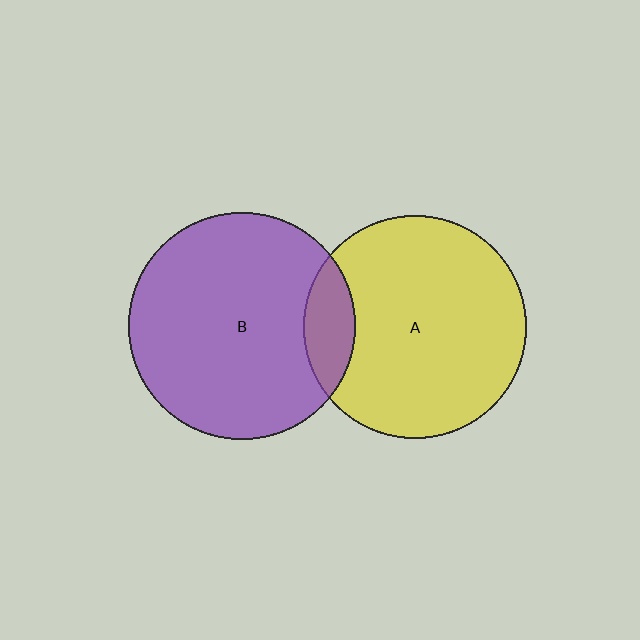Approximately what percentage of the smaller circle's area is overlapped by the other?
Approximately 15%.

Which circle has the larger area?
Circle B (purple).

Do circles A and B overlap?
Yes.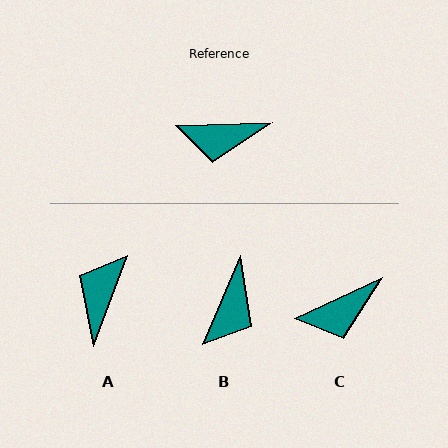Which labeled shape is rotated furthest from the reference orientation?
A, about 112 degrees away.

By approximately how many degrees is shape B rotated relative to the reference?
Approximately 65 degrees counter-clockwise.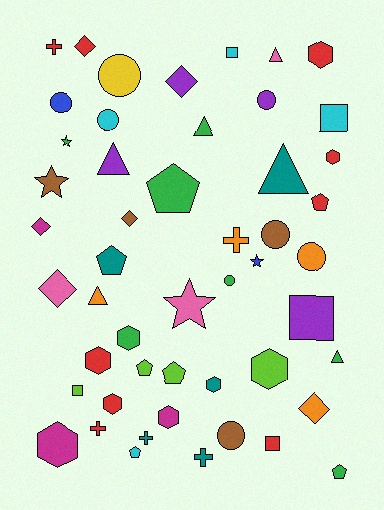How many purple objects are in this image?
There are 4 purple objects.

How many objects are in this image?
There are 50 objects.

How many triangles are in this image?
There are 6 triangles.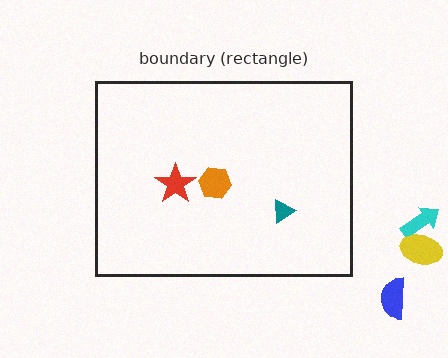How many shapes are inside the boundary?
3 inside, 3 outside.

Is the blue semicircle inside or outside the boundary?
Outside.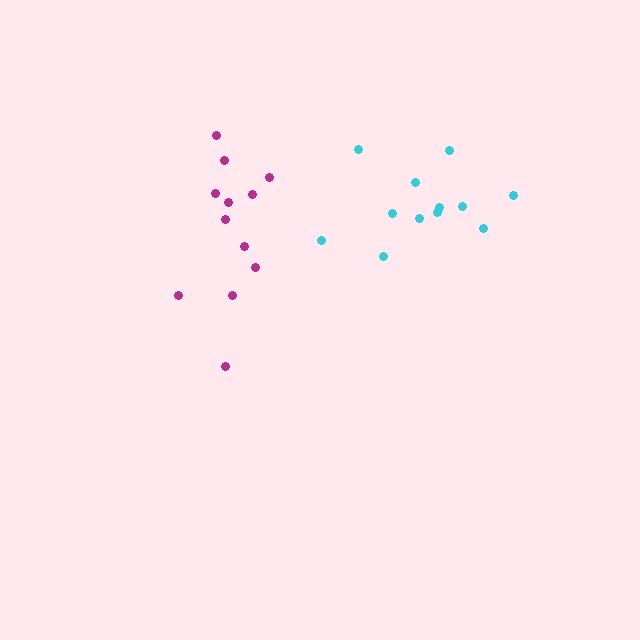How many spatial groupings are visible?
There are 2 spatial groupings.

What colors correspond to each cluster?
The clusters are colored: magenta, cyan.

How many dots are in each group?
Group 1: 12 dots, Group 2: 12 dots (24 total).